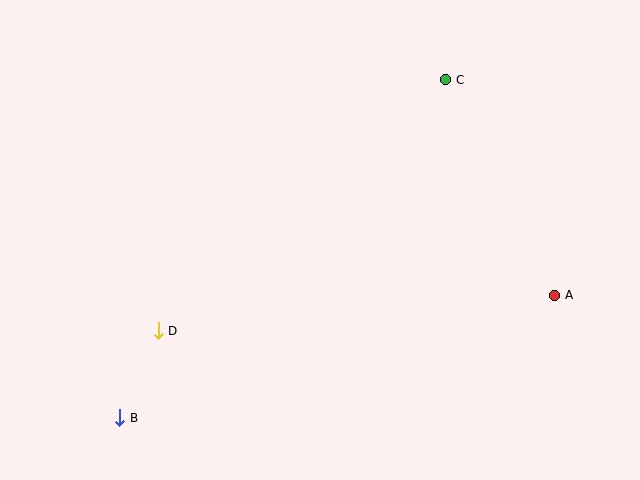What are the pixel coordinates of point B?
Point B is at (120, 418).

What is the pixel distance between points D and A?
The distance between D and A is 398 pixels.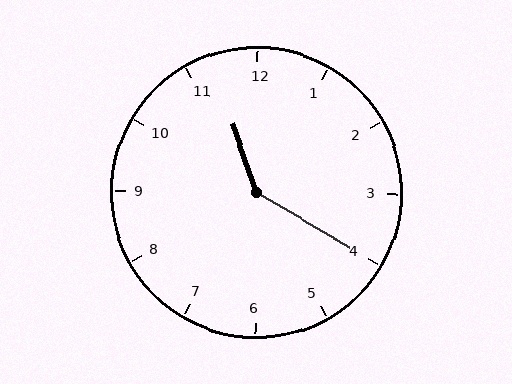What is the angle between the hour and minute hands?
Approximately 140 degrees.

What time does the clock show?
11:20.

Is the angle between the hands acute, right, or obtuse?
It is obtuse.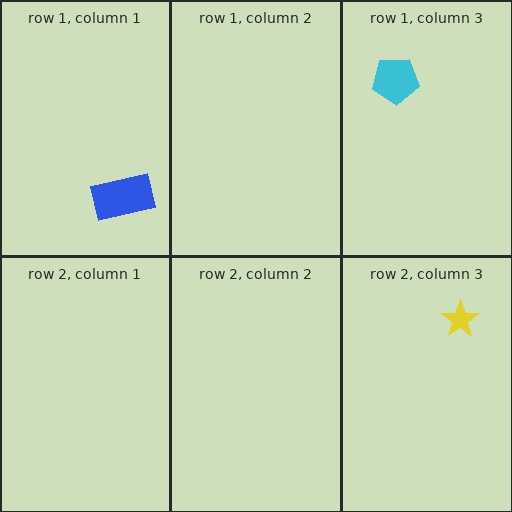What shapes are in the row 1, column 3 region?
The cyan pentagon.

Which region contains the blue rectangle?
The row 1, column 1 region.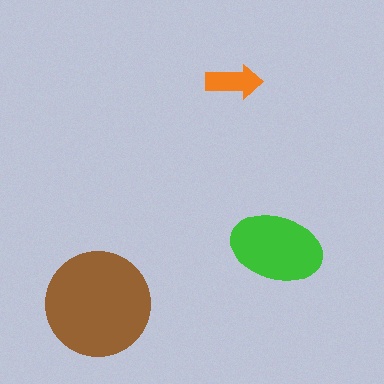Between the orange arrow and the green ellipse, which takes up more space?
The green ellipse.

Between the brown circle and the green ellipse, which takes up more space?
The brown circle.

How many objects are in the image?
There are 3 objects in the image.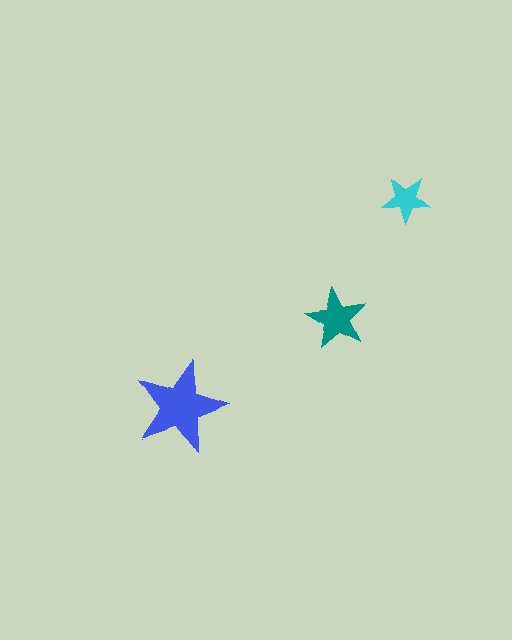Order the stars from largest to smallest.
the blue one, the teal one, the cyan one.